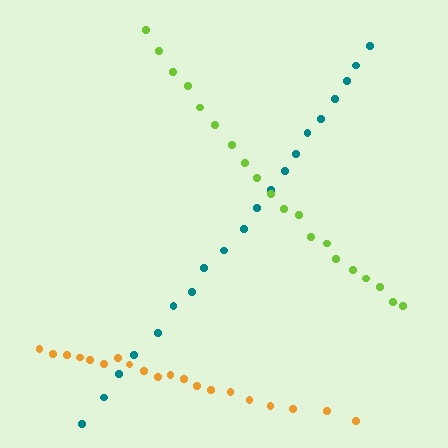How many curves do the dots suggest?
There are 3 distinct paths.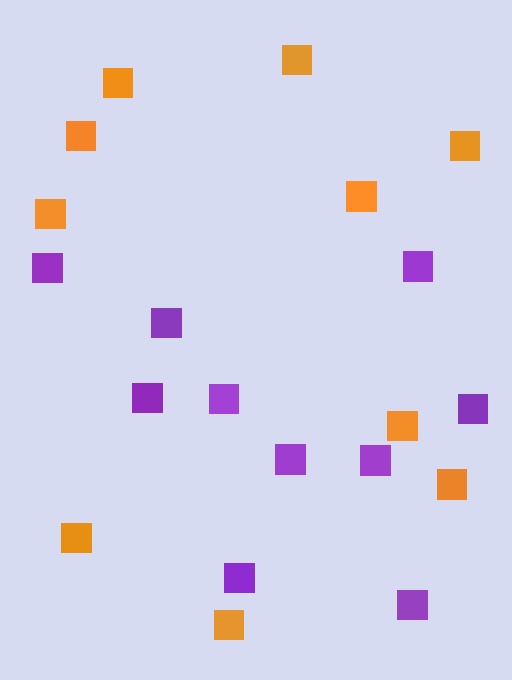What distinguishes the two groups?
There are 2 groups: one group of purple squares (10) and one group of orange squares (10).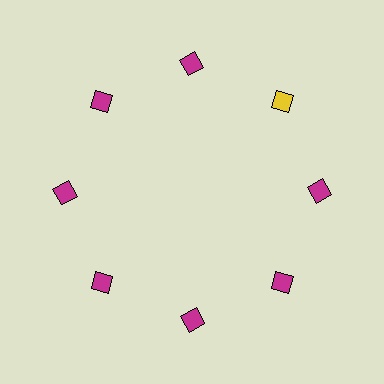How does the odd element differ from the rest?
It has a different color: yellow instead of magenta.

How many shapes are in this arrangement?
There are 8 shapes arranged in a ring pattern.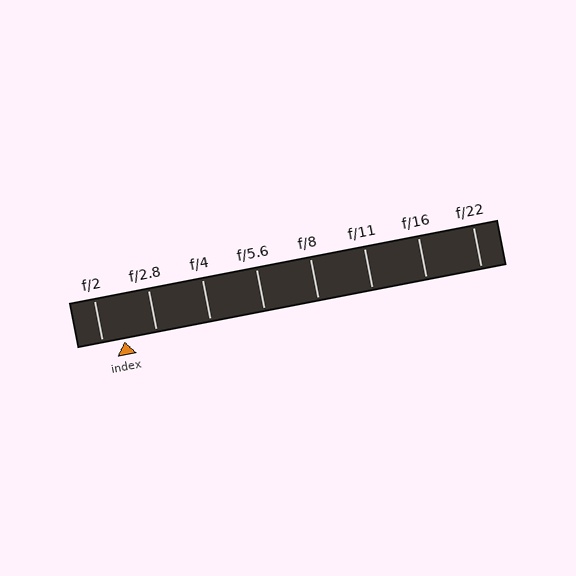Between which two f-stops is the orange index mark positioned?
The index mark is between f/2 and f/2.8.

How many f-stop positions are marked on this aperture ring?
There are 8 f-stop positions marked.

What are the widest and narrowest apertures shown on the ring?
The widest aperture shown is f/2 and the narrowest is f/22.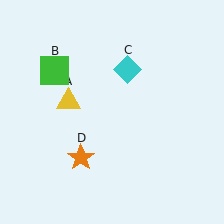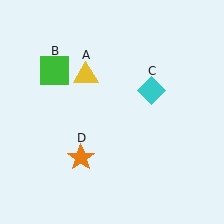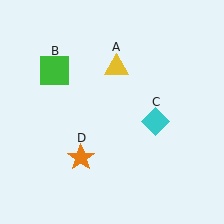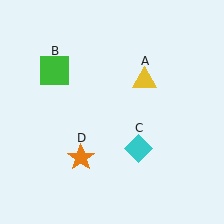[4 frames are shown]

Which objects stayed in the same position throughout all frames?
Green square (object B) and orange star (object D) remained stationary.